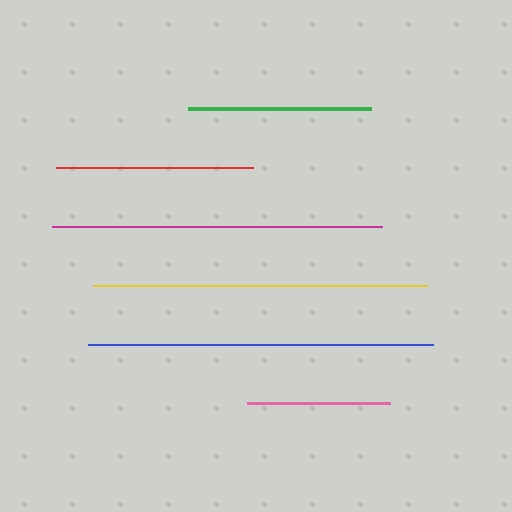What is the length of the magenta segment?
The magenta segment is approximately 331 pixels long.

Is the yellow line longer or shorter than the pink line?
The yellow line is longer than the pink line.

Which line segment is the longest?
The blue line is the longest at approximately 345 pixels.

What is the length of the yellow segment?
The yellow segment is approximately 334 pixels long.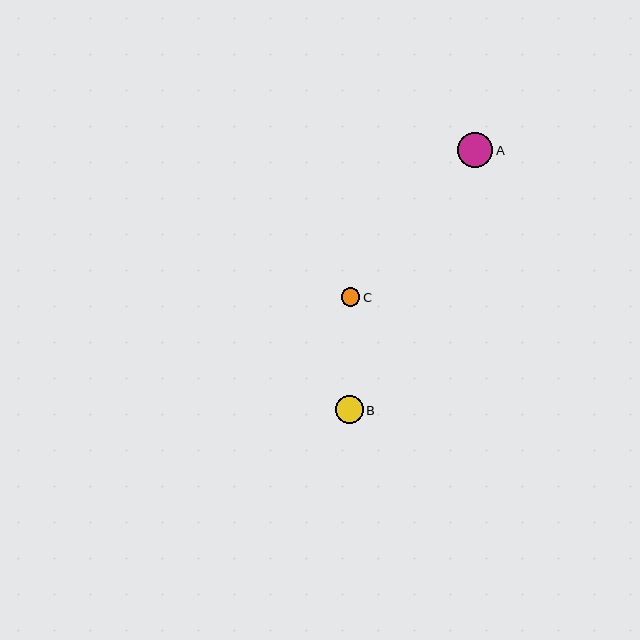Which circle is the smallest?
Circle C is the smallest with a size of approximately 18 pixels.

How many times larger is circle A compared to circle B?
Circle A is approximately 1.3 times the size of circle B.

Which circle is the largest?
Circle A is the largest with a size of approximately 36 pixels.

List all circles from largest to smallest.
From largest to smallest: A, B, C.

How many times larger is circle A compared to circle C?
Circle A is approximately 1.9 times the size of circle C.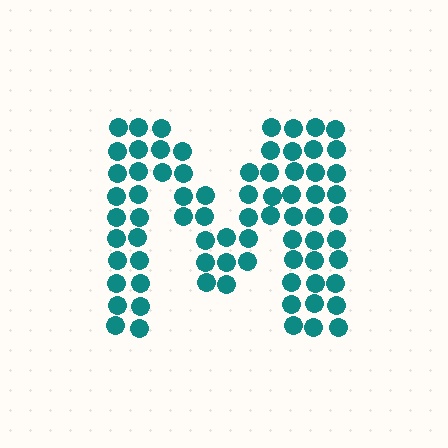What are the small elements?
The small elements are circles.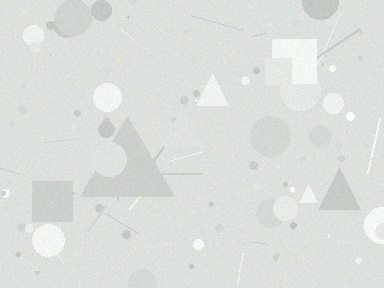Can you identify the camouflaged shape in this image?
The camouflaged shape is a triangle.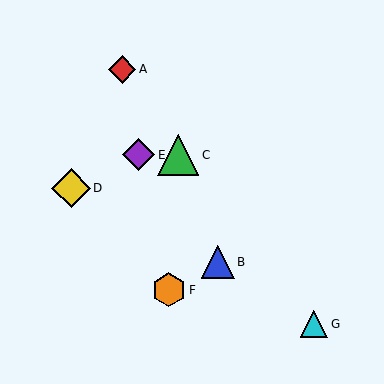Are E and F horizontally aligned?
No, E is at y≈155 and F is at y≈290.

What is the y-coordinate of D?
Object D is at y≈188.